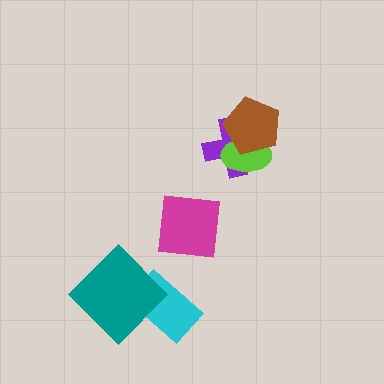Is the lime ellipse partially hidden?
Yes, it is partially covered by another shape.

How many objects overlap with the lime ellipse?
2 objects overlap with the lime ellipse.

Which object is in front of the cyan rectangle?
The teal diamond is in front of the cyan rectangle.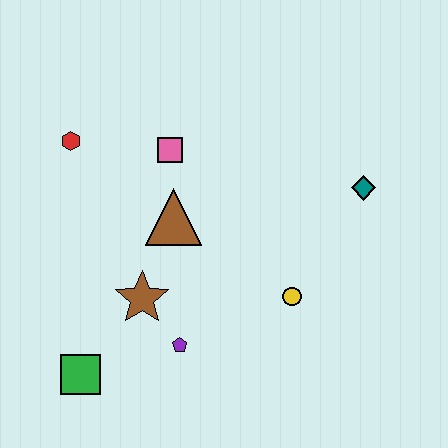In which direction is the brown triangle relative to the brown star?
The brown triangle is above the brown star.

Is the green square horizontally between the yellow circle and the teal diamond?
No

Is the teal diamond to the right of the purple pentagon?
Yes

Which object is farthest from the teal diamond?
The green square is farthest from the teal diamond.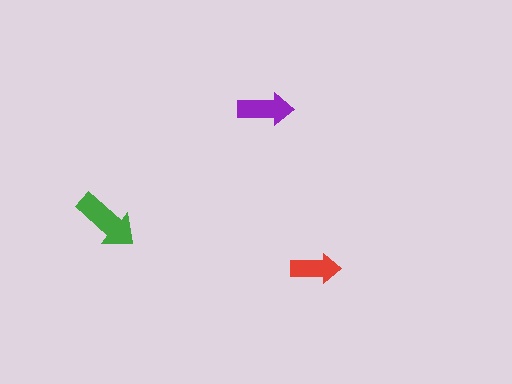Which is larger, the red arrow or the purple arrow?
The purple one.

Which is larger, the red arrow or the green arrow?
The green one.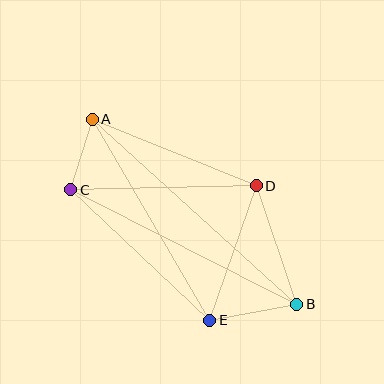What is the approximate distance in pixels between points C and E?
The distance between C and E is approximately 191 pixels.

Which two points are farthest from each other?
Points A and B are farthest from each other.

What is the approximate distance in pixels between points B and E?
The distance between B and E is approximately 88 pixels.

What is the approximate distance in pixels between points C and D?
The distance between C and D is approximately 185 pixels.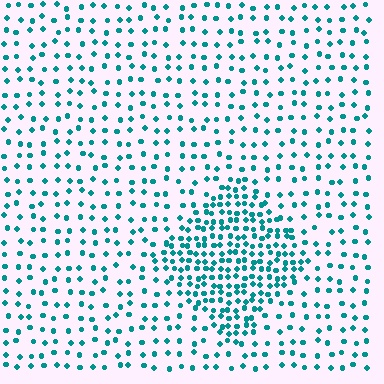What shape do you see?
I see a diamond.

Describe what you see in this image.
The image contains small teal elements arranged at two different densities. A diamond-shaped region is visible where the elements are more densely packed than the surrounding area.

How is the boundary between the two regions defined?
The boundary is defined by a change in element density (approximately 2.4x ratio). All elements are the same color, size, and shape.